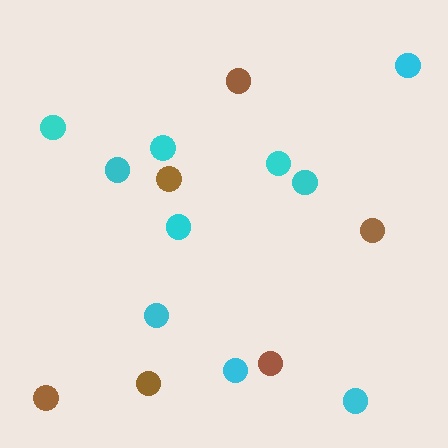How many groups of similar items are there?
There are 2 groups: one group of brown circles (6) and one group of cyan circles (10).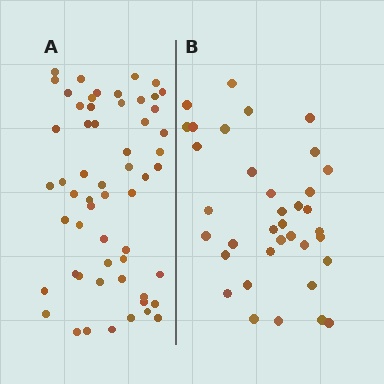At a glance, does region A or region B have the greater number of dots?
Region A (the left region) has more dots.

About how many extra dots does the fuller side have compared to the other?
Region A has approximately 20 more dots than region B.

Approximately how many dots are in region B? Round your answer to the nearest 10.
About 40 dots. (The exact count is 36, which rounds to 40.)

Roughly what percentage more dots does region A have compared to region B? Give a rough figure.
About 60% more.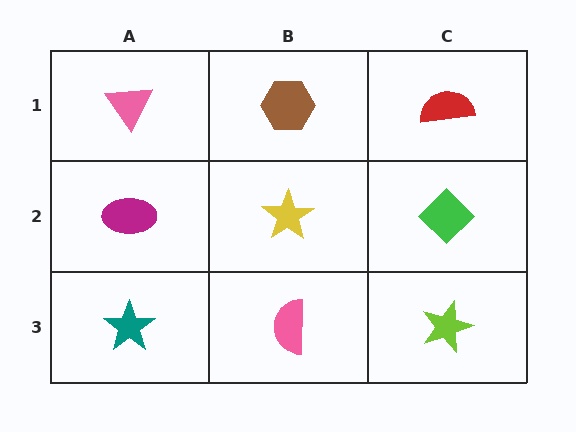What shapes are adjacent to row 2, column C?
A red semicircle (row 1, column C), a lime star (row 3, column C), a yellow star (row 2, column B).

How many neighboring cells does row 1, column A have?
2.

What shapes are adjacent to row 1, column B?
A yellow star (row 2, column B), a pink triangle (row 1, column A), a red semicircle (row 1, column C).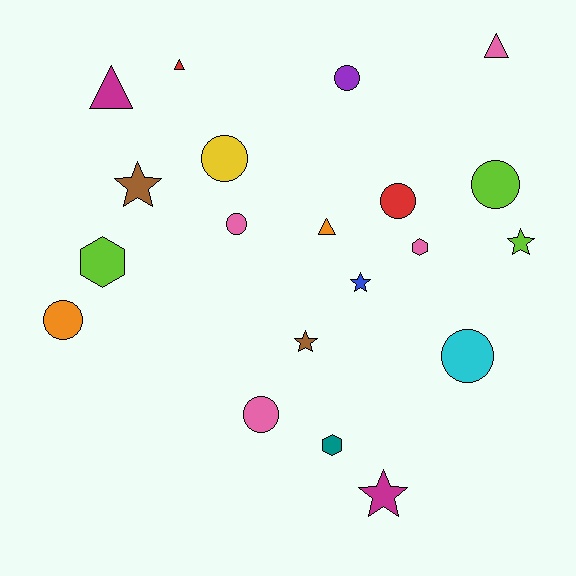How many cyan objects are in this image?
There is 1 cyan object.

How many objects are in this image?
There are 20 objects.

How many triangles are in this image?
There are 4 triangles.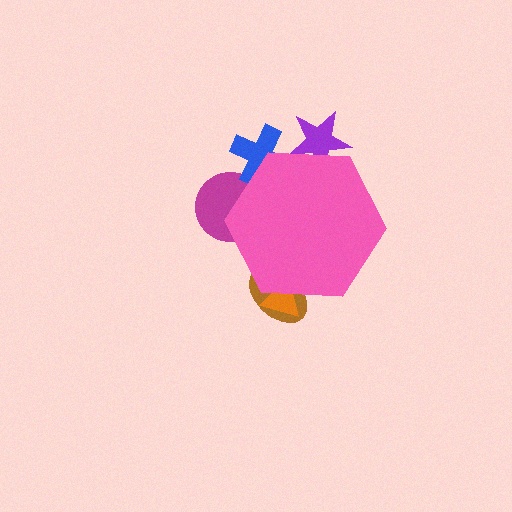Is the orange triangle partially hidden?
Yes, the orange triangle is partially hidden behind the pink hexagon.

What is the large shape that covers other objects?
A pink hexagon.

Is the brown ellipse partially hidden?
Yes, the brown ellipse is partially hidden behind the pink hexagon.